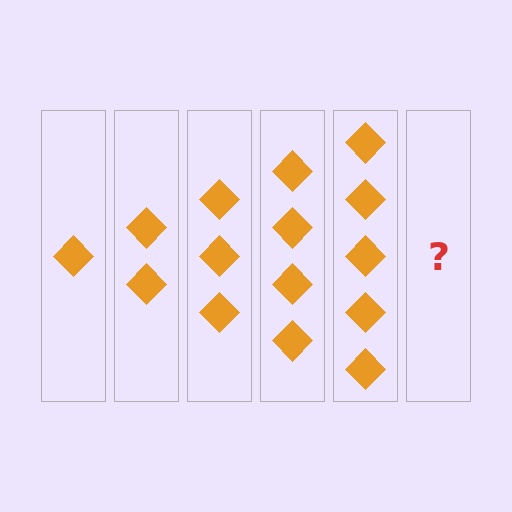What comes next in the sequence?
The next element should be 6 diamonds.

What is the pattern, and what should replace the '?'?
The pattern is that each step adds one more diamond. The '?' should be 6 diamonds.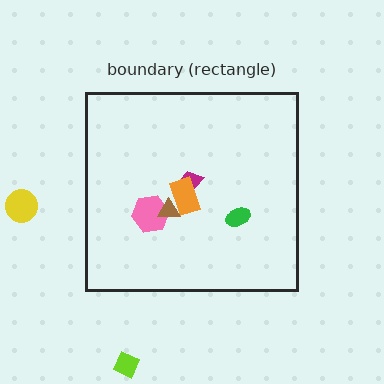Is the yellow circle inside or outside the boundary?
Outside.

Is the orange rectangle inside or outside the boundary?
Inside.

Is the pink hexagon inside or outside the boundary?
Inside.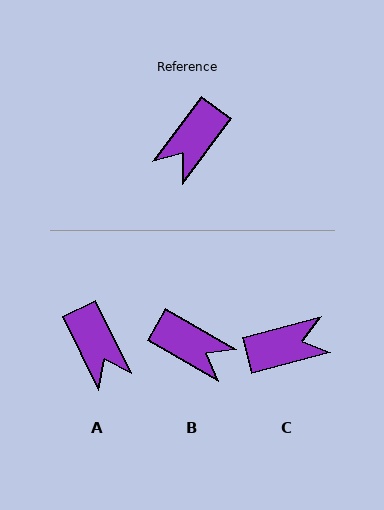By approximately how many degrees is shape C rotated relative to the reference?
Approximately 142 degrees counter-clockwise.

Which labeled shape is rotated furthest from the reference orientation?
C, about 142 degrees away.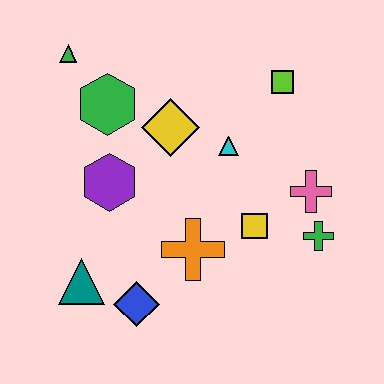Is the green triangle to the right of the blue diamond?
No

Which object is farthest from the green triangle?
The green cross is farthest from the green triangle.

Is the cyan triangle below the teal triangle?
No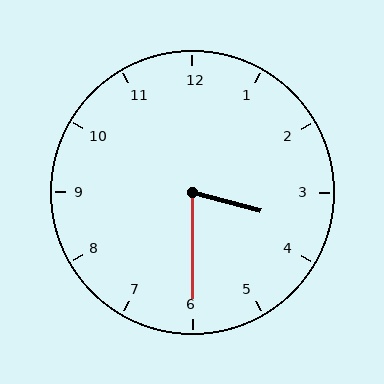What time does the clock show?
3:30.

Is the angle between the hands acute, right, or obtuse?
It is acute.